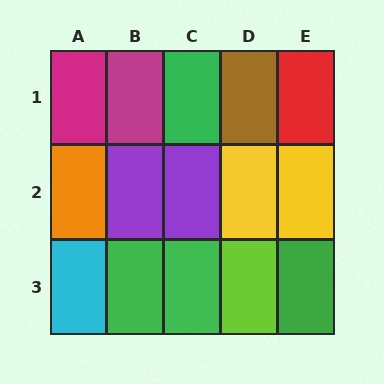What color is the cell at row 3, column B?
Green.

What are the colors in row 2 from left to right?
Orange, purple, purple, yellow, yellow.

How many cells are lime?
1 cell is lime.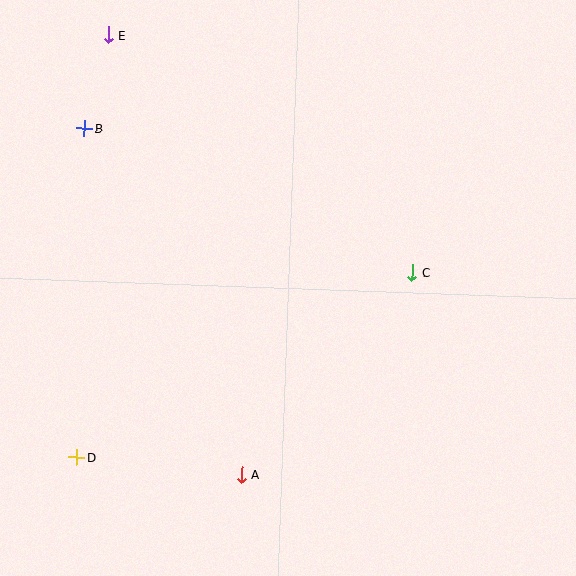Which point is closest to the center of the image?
Point C at (412, 273) is closest to the center.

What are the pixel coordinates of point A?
Point A is at (241, 475).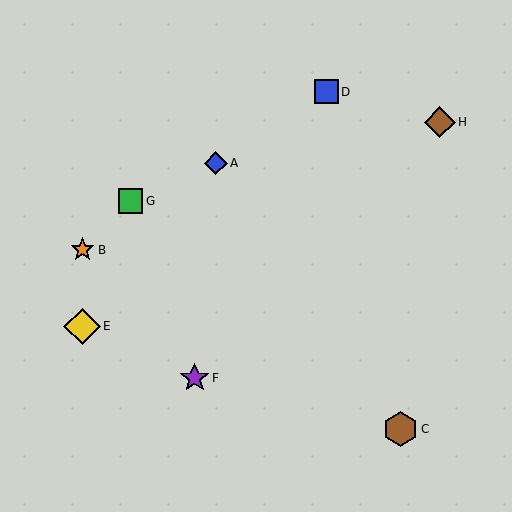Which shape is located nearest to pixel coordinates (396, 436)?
The brown hexagon (labeled C) at (401, 429) is nearest to that location.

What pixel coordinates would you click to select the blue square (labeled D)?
Click at (326, 92) to select the blue square D.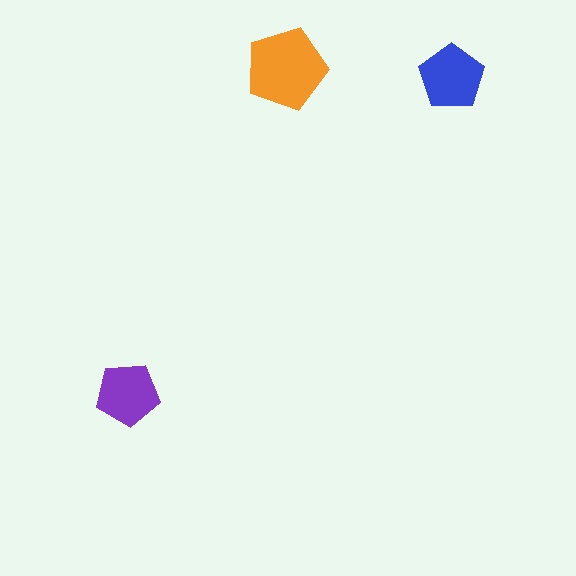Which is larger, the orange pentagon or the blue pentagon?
The orange one.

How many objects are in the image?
There are 3 objects in the image.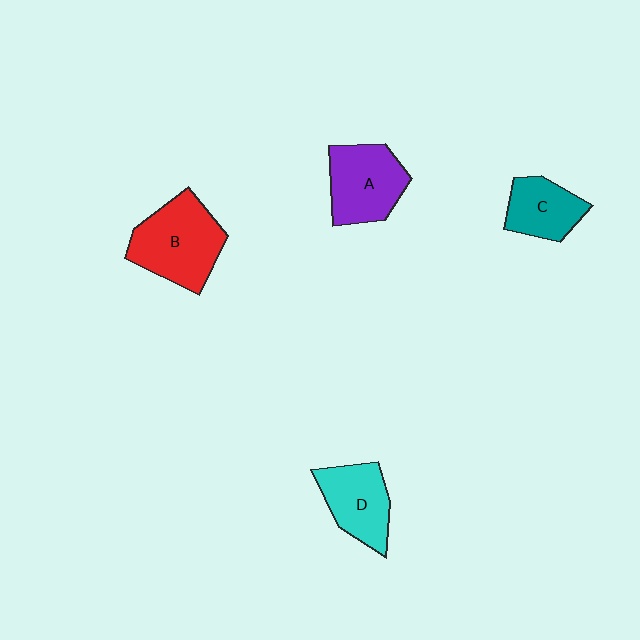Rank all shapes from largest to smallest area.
From largest to smallest: B (red), A (purple), D (cyan), C (teal).